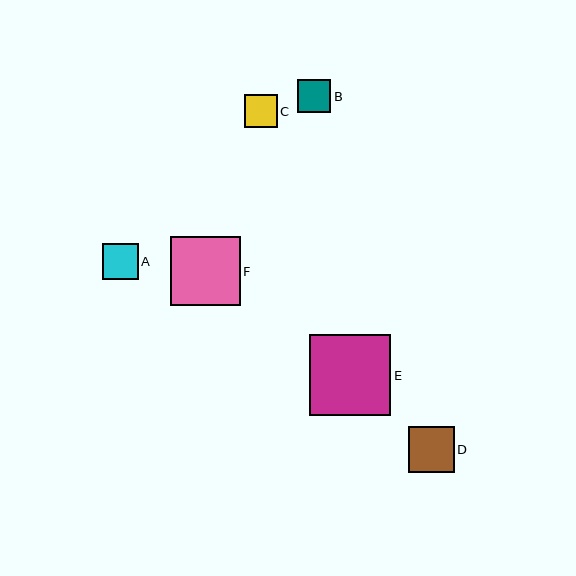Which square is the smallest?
Square B is the smallest with a size of approximately 33 pixels.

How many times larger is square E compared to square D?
Square E is approximately 1.8 times the size of square D.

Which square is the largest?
Square E is the largest with a size of approximately 81 pixels.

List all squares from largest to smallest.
From largest to smallest: E, F, D, A, C, B.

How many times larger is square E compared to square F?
Square E is approximately 1.2 times the size of square F.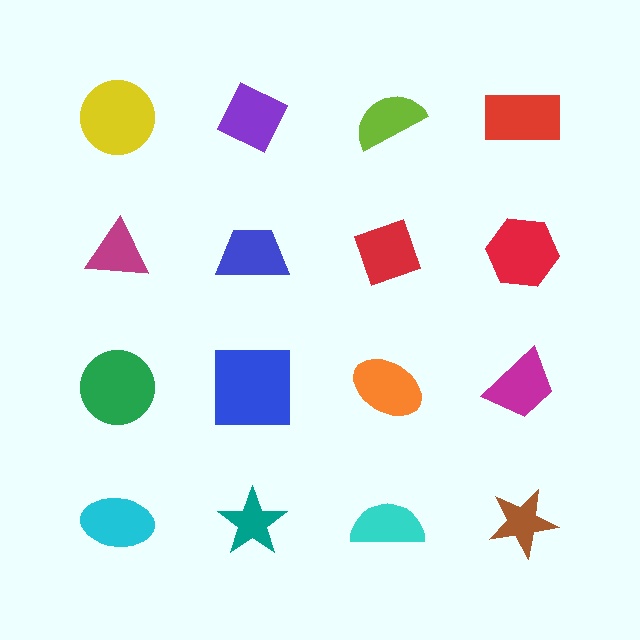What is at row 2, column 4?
A red hexagon.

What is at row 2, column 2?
A blue trapezoid.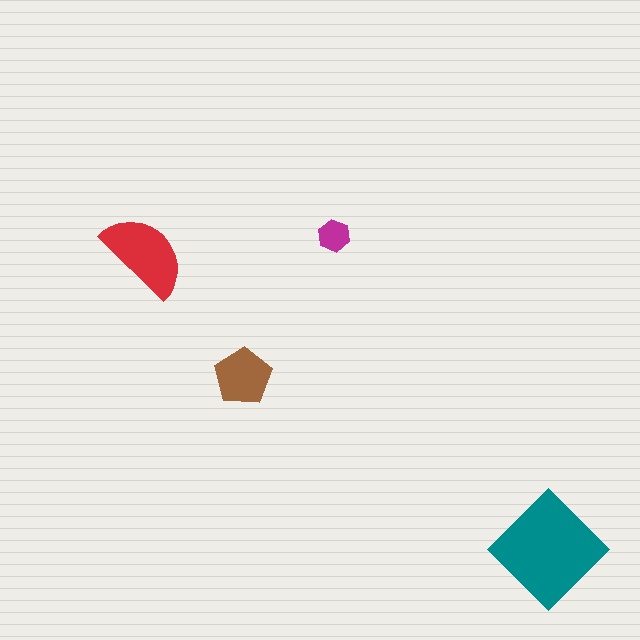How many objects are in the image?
There are 4 objects in the image.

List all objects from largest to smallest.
The teal diamond, the red semicircle, the brown pentagon, the magenta hexagon.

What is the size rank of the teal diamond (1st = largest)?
1st.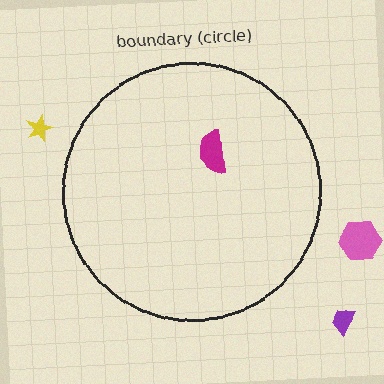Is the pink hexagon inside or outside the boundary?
Outside.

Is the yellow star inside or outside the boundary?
Outside.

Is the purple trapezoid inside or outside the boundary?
Outside.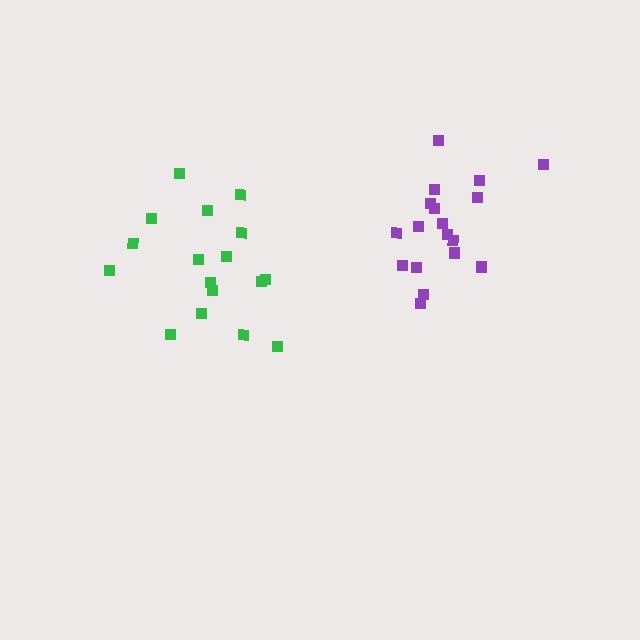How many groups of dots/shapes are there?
There are 2 groups.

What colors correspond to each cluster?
The clusters are colored: green, purple.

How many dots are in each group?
Group 1: 18 dots, Group 2: 18 dots (36 total).